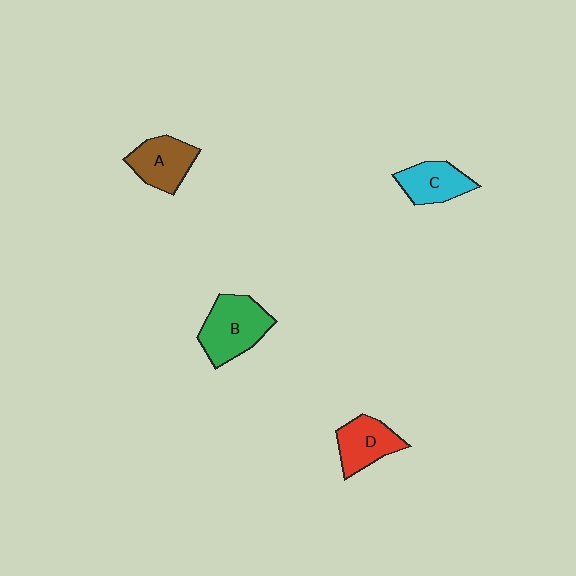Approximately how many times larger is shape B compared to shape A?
Approximately 1.3 times.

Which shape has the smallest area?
Shape C (cyan).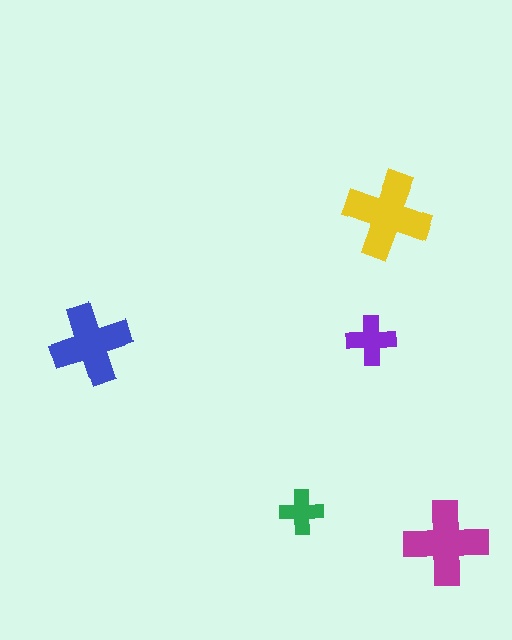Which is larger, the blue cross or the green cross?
The blue one.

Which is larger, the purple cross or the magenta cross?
The magenta one.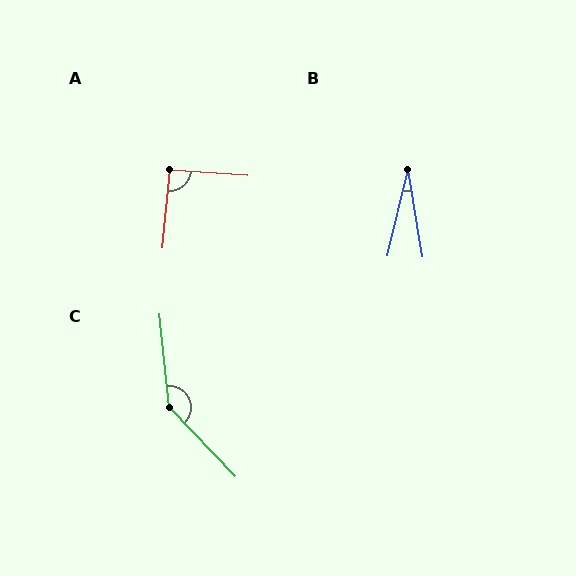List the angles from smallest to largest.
B (22°), A (91°), C (142°).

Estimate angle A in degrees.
Approximately 91 degrees.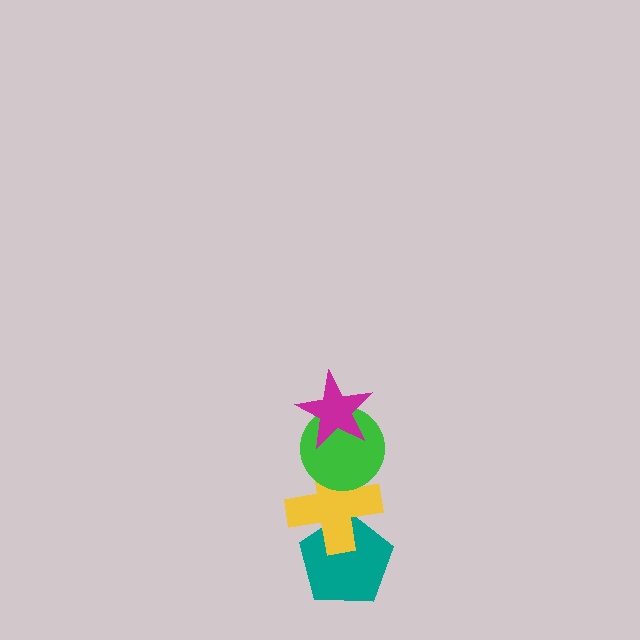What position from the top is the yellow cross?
The yellow cross is 3rd from the top.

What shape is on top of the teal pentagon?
The yellow cross is on top of the teal pentagon.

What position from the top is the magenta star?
The magenta star is 1st from the top.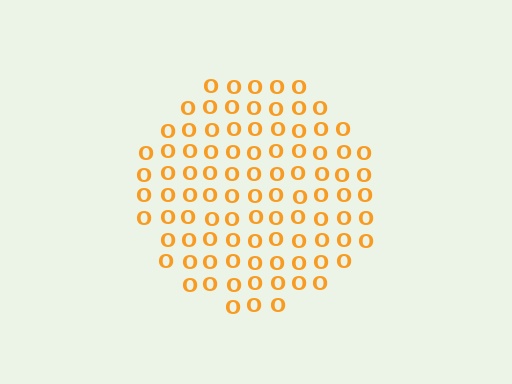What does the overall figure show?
The overall figure shows a circle.